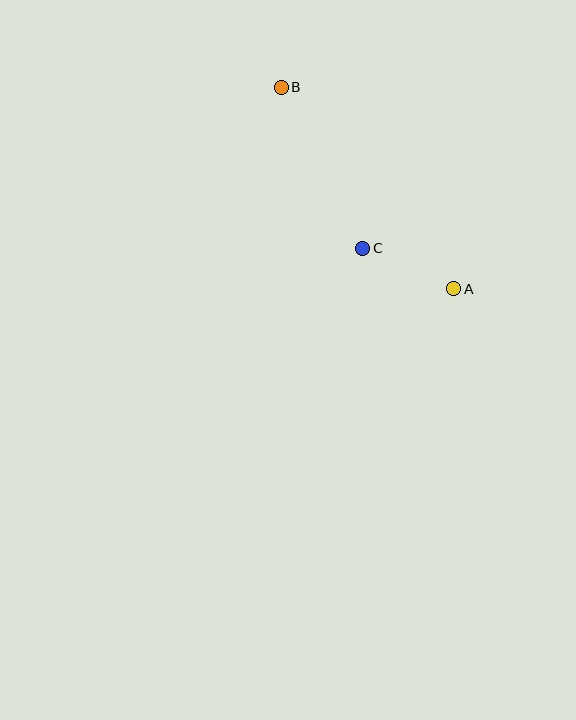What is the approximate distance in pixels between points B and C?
The distance between B and C is approximately 181 pixels.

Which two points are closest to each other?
Points A and C are closest to each other.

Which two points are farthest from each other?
Points A and B are farthest from each other.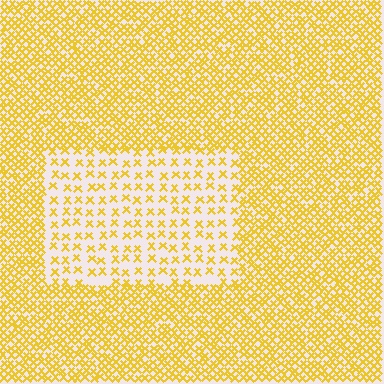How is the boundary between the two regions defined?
The boundary is defined by a change in element density (approximately 2.6x ratio). All elements are the same color, size, and shape.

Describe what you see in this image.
The image contains small yellow elements arranged at two different densities. A rectangle-shaped region is visible where the elements are less densely packed than the surrounding area.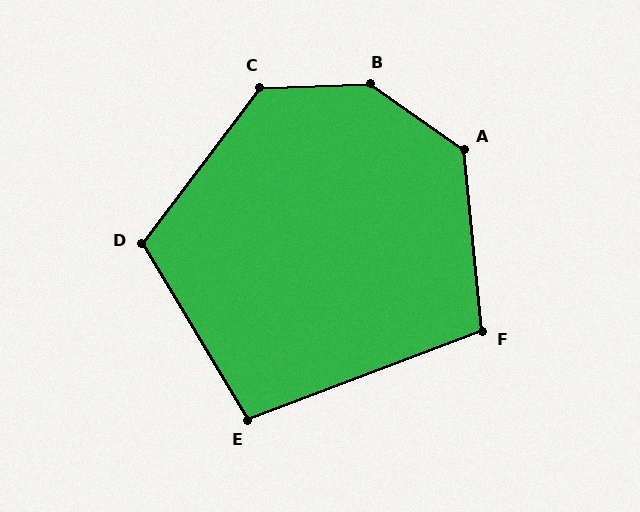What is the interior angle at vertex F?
Approximately 105 degrees (obtuse).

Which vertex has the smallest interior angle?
E, at approximately 100 degrees.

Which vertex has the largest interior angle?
B, at approximately 143 degrees.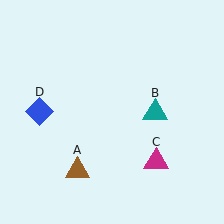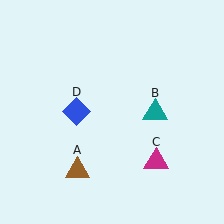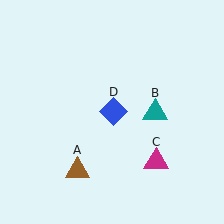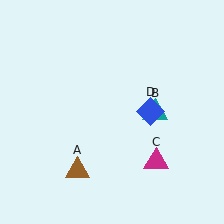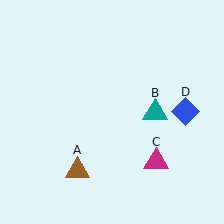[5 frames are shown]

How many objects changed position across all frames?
1 object changed position: blue diamond (object D).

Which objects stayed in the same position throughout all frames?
Brown triangle (object A) and teal triangle (object B) and magenta triangle (object C) remained stationary.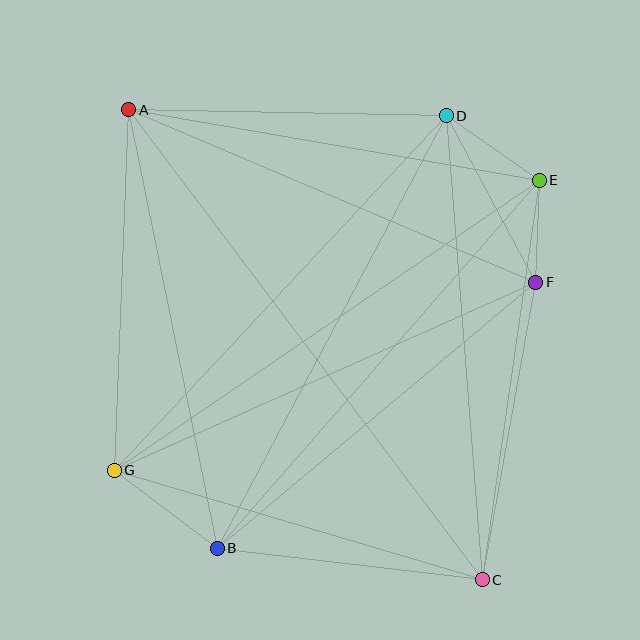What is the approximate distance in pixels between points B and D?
The distance between B and D is approximately 489 pixels.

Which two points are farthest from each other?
Points A and C are farthest from each other.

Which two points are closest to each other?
Points E and F are closest to each other.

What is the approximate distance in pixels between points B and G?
The distance between B and G is approximately 129 pixels.